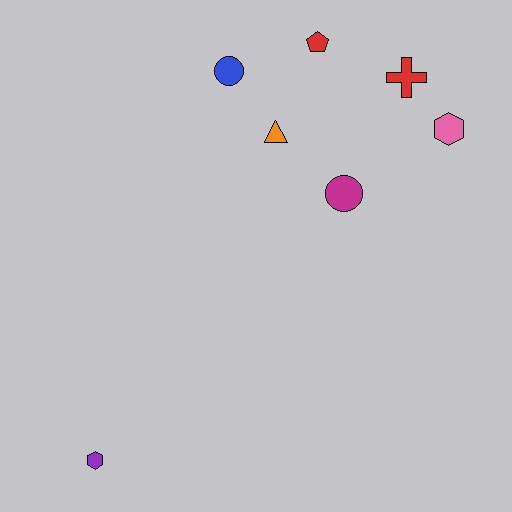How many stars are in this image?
There are no stars.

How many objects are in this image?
There are 7 objects.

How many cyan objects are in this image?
There are no cyan objects.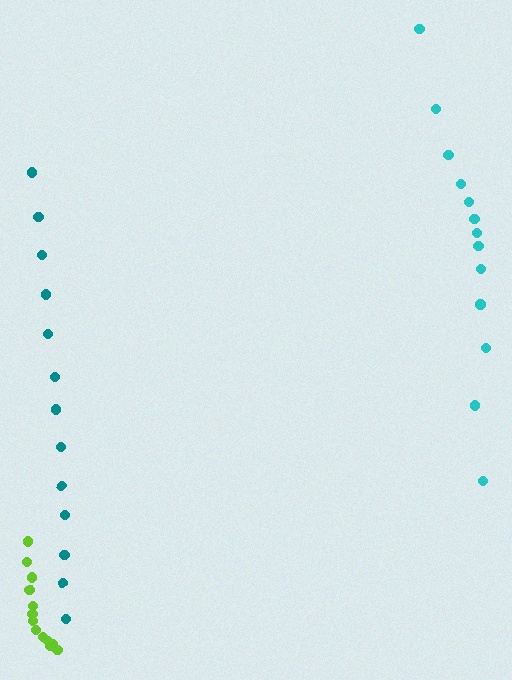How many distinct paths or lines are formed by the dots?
There are 3 distinct paths.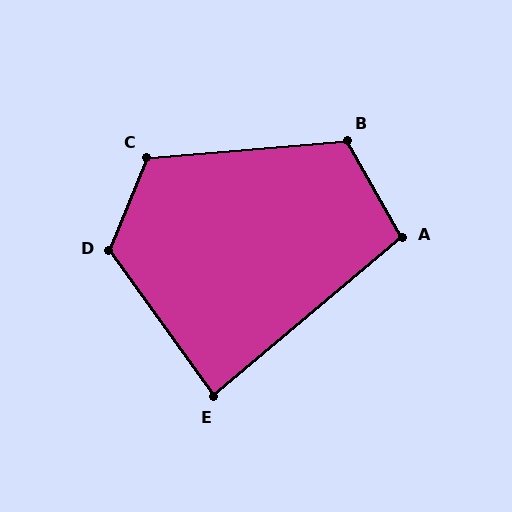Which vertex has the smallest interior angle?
E, at approximately 85 degrees.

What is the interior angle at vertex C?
Approximately 117 degrees (obtuse).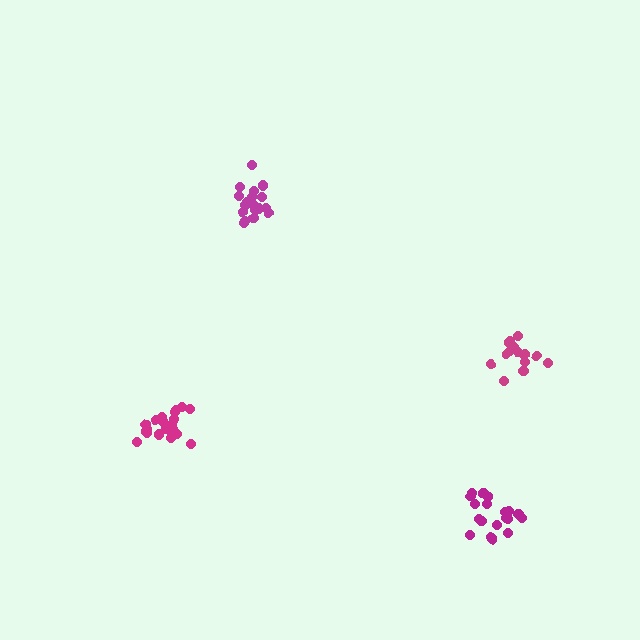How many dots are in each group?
Group 1: 20 dots, Group 2: 19 dots, Group 3: 16 dots, Group 4: 20 dots (75 total).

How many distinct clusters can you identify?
There are 4 distinct clusters.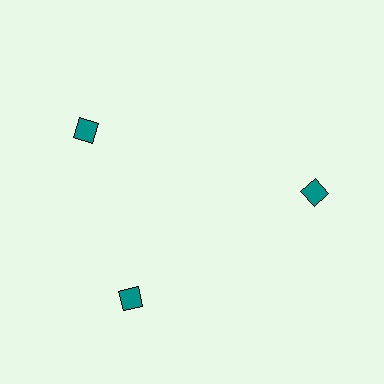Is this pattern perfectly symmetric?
No. The 3 teal diamonds are arranged in a ring, but one element near the 11 o'clock position is rotated out of alignment along the ring, breaking the 3-fold rotational symmetry.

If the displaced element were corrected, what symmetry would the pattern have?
It would have 3-fold rotational symmetry — the pattern would map onto itself every 120 degrees.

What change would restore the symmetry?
The symmetry would be restored by rotating it back into even spacing with its neighbors so that all 3 diamonds sit at equal angles and equal distance from the center.